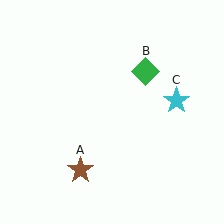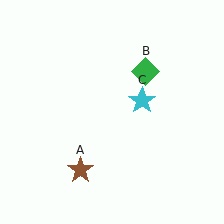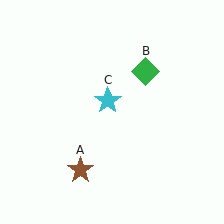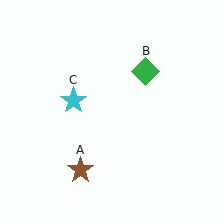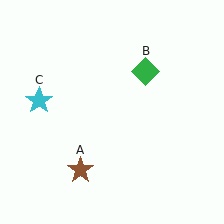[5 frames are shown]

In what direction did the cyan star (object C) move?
The cyan star (object C) moved left.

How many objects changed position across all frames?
1 object changed position: cyan star (object C).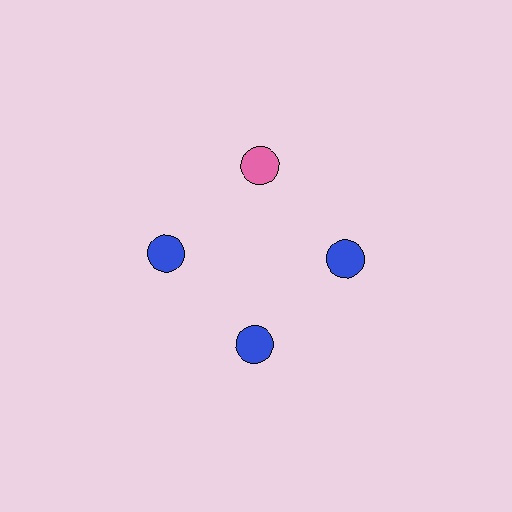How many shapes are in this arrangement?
There are 4 shapes arranged in a ring pattern.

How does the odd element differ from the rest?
It has a different color: pink instead of blue.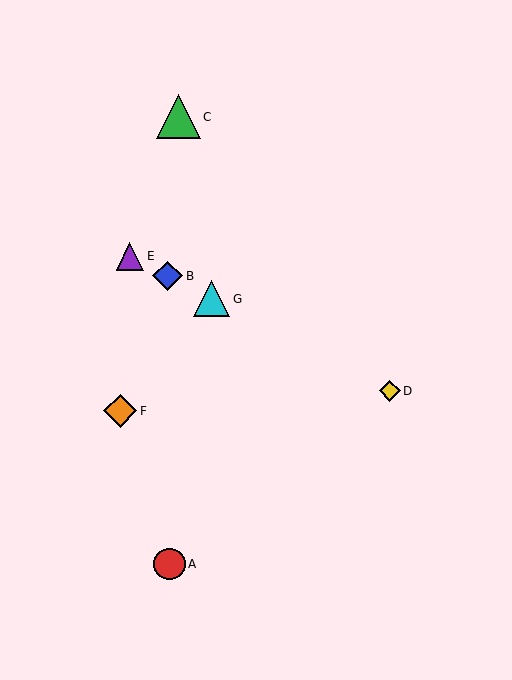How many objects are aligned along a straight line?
4 objects (B, D, E, G) are aligned along a straight line.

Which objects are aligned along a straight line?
Objects B, D, E, G are aligned along a straight line.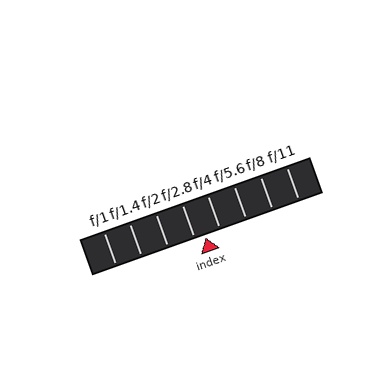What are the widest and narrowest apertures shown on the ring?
The widest aperture shown is f/1 and the narrowest is f/11.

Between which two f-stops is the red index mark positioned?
The index mark is between f/2.8 and f/4.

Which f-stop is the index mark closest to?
The index mark is closest to f/2.8.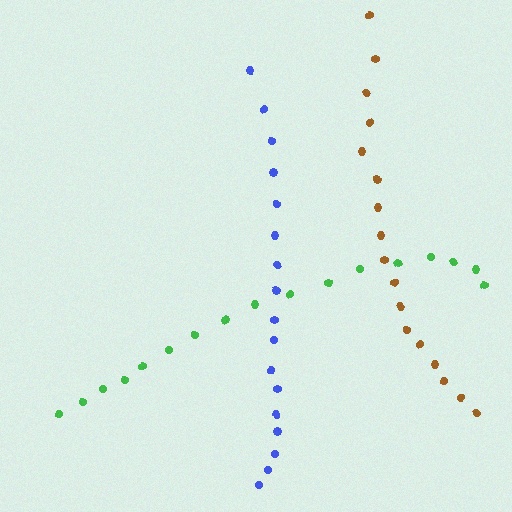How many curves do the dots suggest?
There are 3 distinct paths.